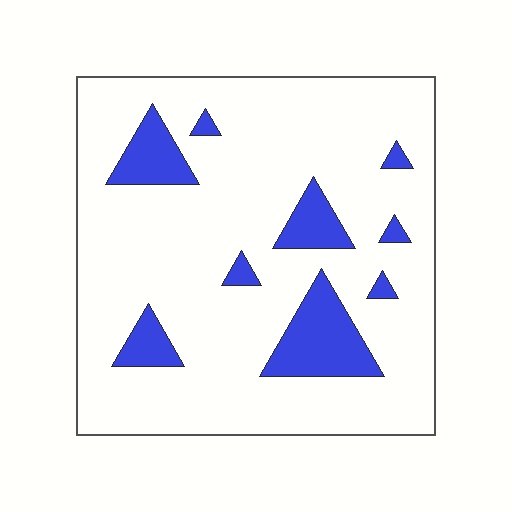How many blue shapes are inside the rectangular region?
9.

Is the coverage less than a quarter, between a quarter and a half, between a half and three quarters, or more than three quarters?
Less than a quarter.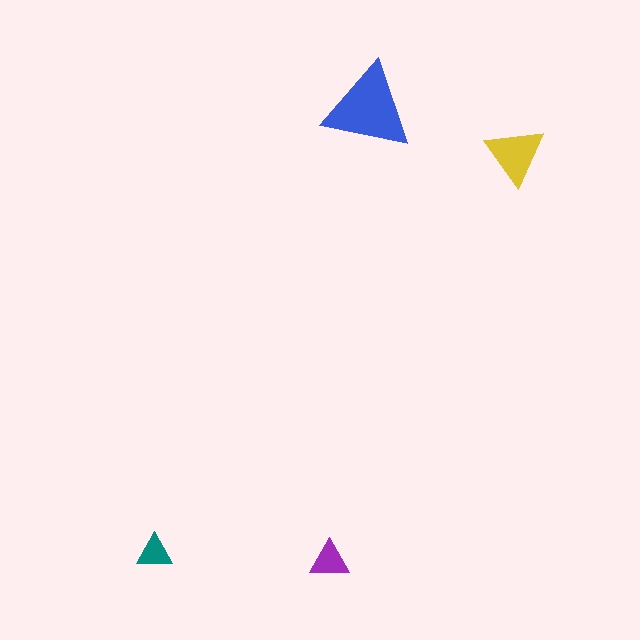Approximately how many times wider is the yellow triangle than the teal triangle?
About 1.5 times wider.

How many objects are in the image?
There are 4 objects in the image.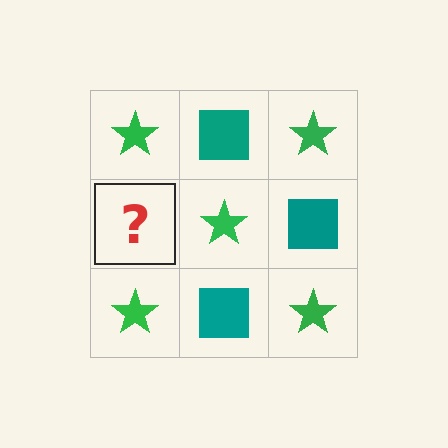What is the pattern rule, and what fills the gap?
The rule is that it alternates green star and teal square in a checkerboard pattern. The gap should be filled with a teal square.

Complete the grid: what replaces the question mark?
The question mark should be replaced with a teal square.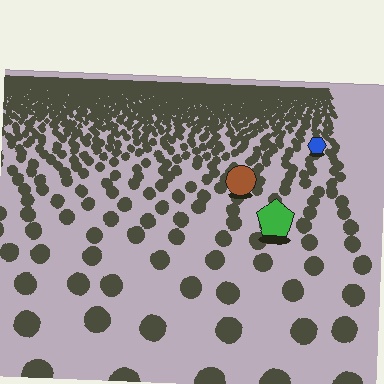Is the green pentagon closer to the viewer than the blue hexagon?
Yes. The green pentagon is closer — you can tell from the texture gradient: the ground texture is coarser near it.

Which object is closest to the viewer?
The green pentagon is closest. The texture marks near it are larger and more spread out.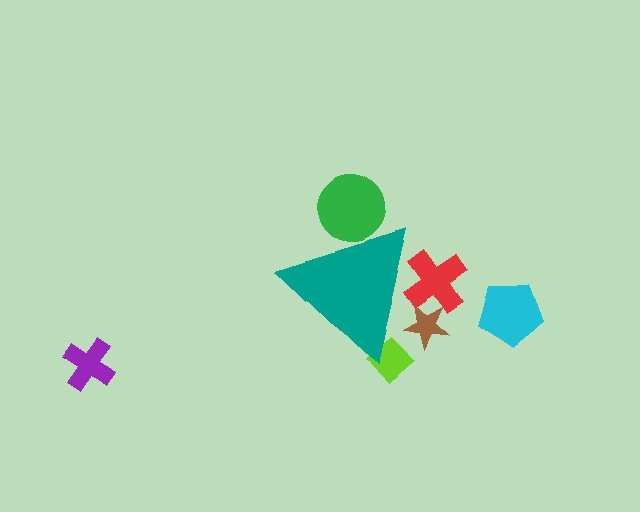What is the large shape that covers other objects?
A teal triangle.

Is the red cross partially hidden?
Yes, the red cross is partially hidden behind the teal triangle.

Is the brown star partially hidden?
Yes, the brown star is partially hidden behind the teal triangle.